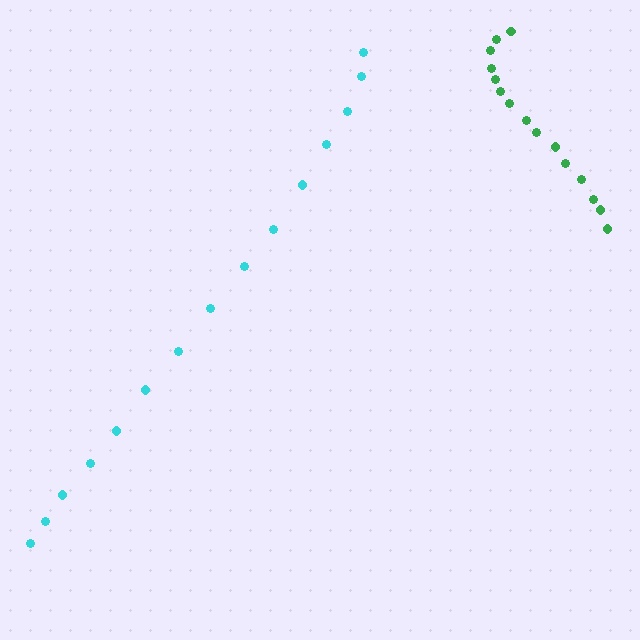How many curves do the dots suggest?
There are 2 distinct paths.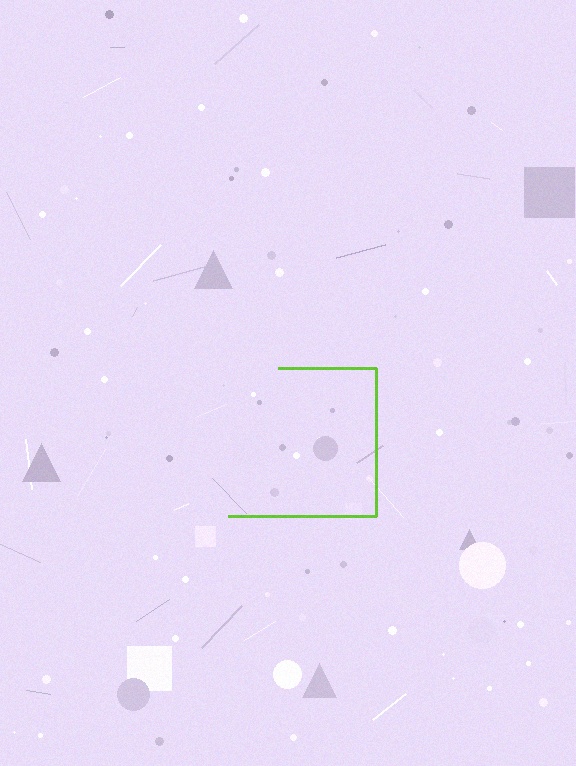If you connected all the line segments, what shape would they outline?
They would outline a square.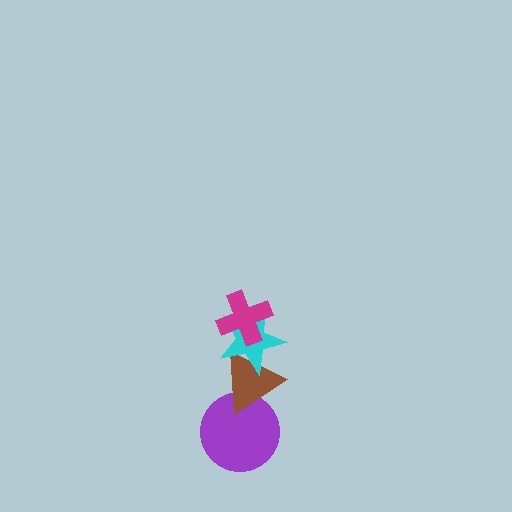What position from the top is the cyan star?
The cyan star is 2nd from the top.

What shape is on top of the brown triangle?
The cyan star is on top of the brown triangle.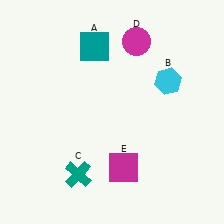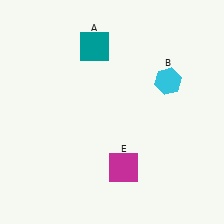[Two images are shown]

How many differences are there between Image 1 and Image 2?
There are 2 differences between the two images.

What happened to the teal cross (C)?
The teal cross (C) was removed in Image 2. It was in the bottom-left area of Image 1.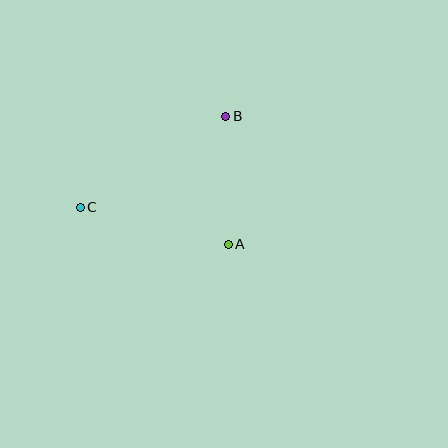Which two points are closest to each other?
Points A and B are closest to each other.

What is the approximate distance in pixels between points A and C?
The distance between A and C is approximately 153 pixels.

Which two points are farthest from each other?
Points B and C are farthest from each other.